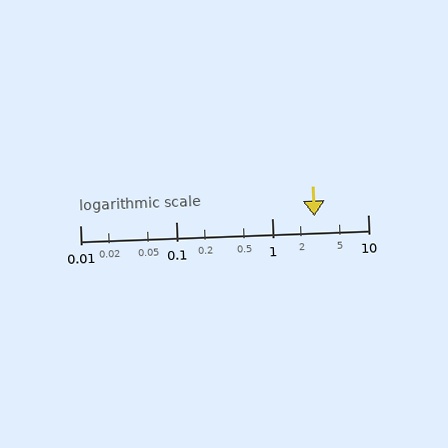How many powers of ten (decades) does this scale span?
The scale spans 3 decades, from 0.01 to 10.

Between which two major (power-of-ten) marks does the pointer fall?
The pointer is between 1 and 10.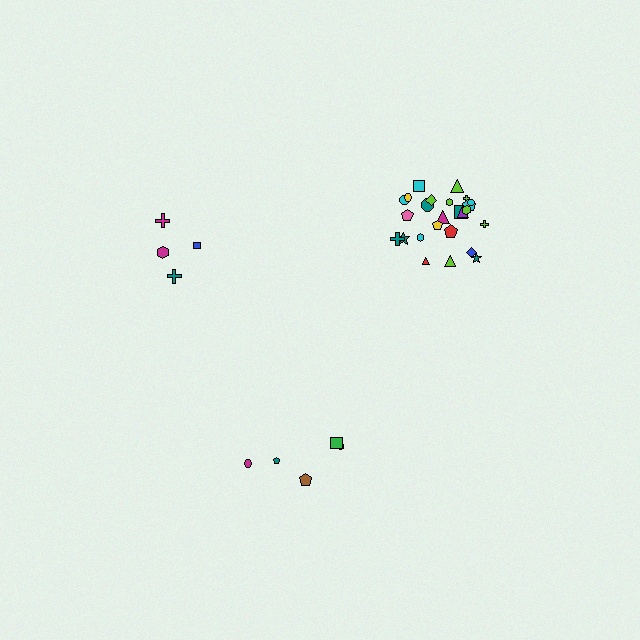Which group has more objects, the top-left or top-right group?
The top-right group.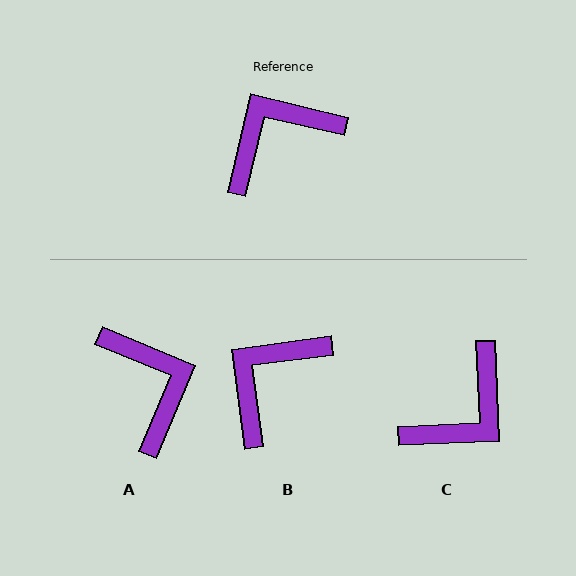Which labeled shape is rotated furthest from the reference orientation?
C, about 164 degrees away.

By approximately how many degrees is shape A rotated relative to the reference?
Approximately 100 degrees clockwise.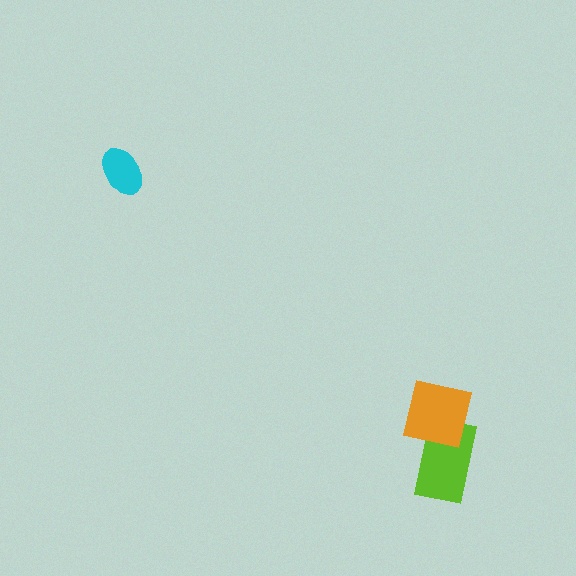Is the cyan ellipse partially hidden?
No, no other shape covers it.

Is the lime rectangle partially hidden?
Yes, it is partially covered by another shape.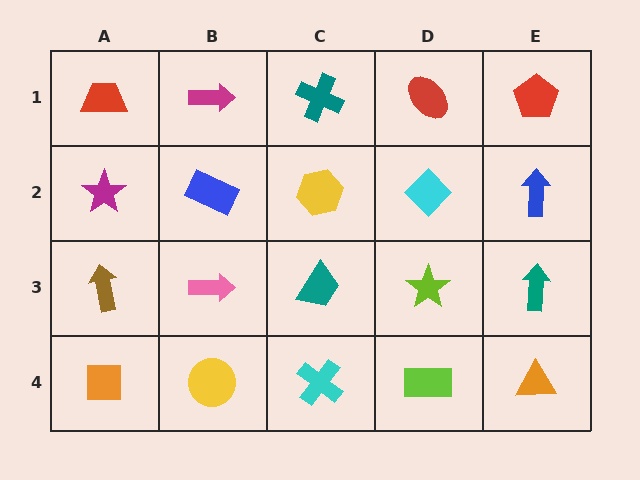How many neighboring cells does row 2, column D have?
4.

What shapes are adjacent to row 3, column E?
A blue arrow (row 2, column E), an orange triangle (row 4, column E), a lime star (row 3, column D).